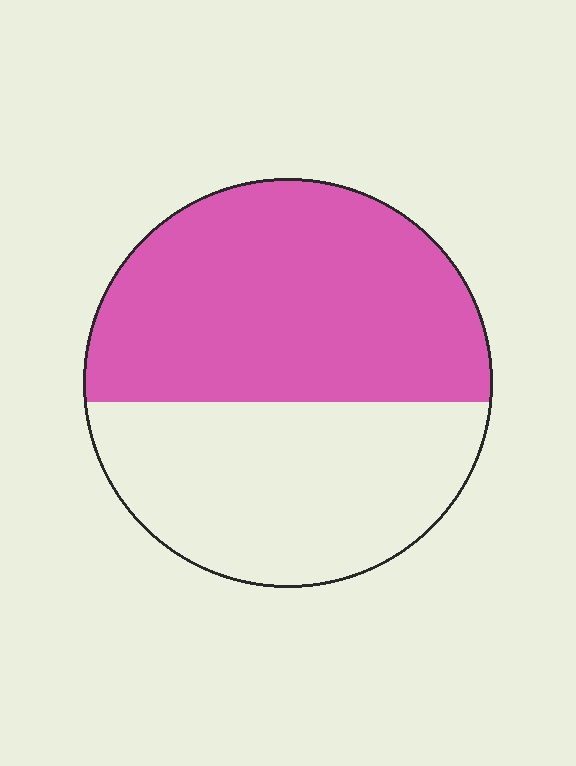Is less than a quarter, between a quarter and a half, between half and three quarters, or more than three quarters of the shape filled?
Between half and three quarters.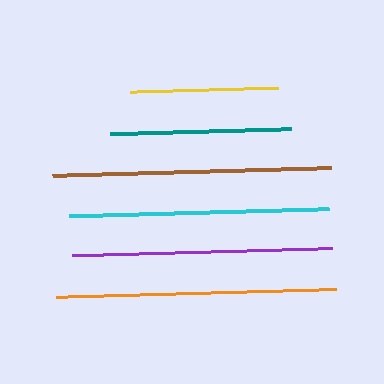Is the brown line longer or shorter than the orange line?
The orange line is longer than the brown line.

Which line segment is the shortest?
The yellow line is the shortest at approximately 147 pixels.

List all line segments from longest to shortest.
From longest to shortest: orange, brown, cyan, purple, teal, yellow.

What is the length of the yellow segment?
The yellow segment is approximately 147 pixels long.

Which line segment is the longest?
The orange line is the longest at approximately 280 pixels.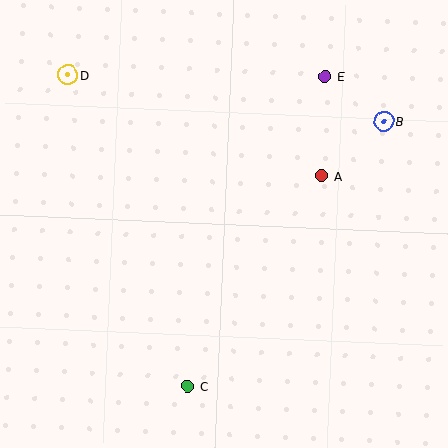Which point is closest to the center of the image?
Point A at (322, 176) is closest to the center.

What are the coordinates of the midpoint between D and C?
The midpoint between D and C is at (128, 231).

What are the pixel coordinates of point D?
Point D is at (68, 75).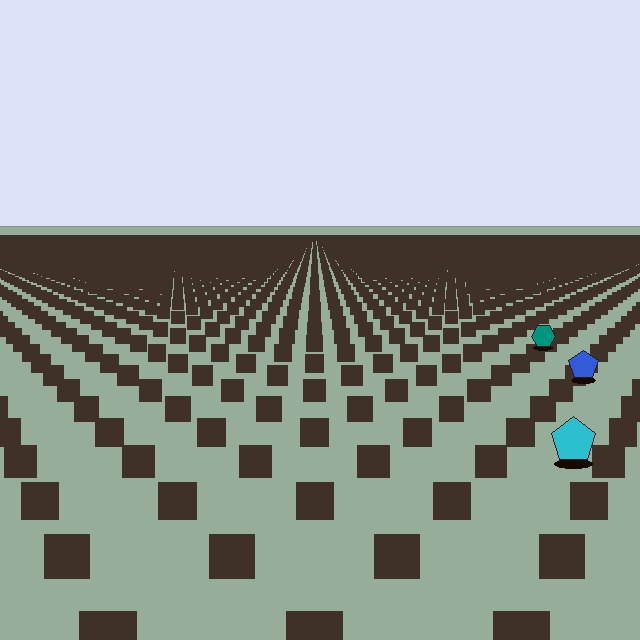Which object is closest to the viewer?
The cyan pentagon is closest. The texture marks near it are larger and more spread out.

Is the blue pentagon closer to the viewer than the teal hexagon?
Yes. The blue pentagon is closer — you can tell from the texture gradient: the ground texture is coarser near it.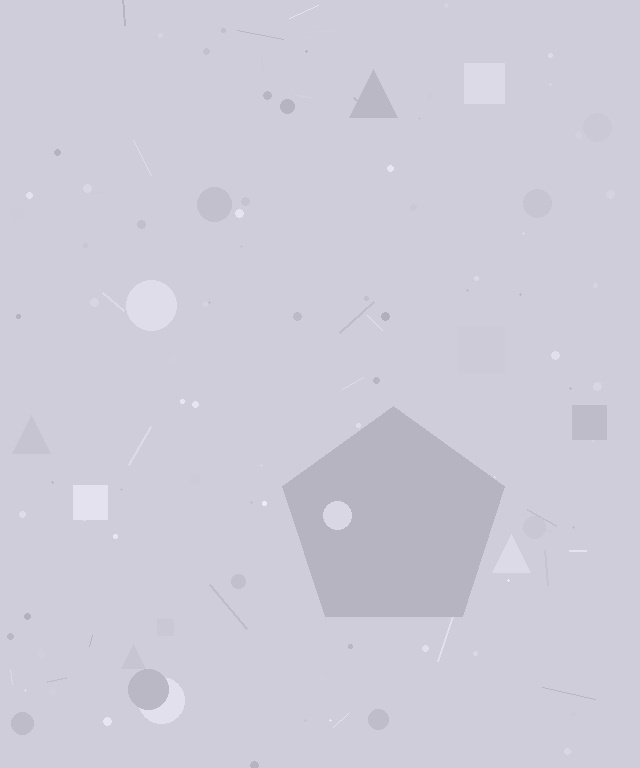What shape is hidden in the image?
A pentagon is hidden in the image.